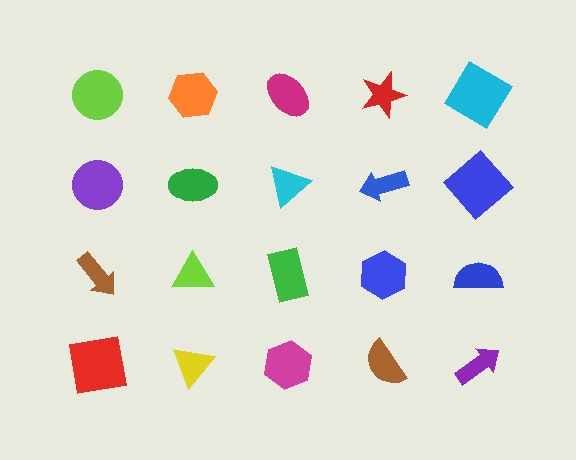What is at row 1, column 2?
An orange hexagon.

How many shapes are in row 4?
5 shapes.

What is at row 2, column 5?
A blue diamond.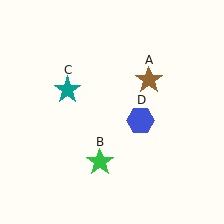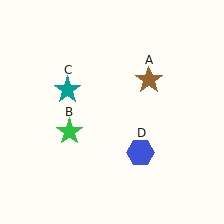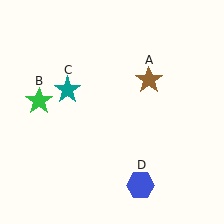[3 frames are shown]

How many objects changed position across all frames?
2 objects changed position: green star (object B), blue hexagon (object D).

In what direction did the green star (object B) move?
The green star (object B) moved up and to the left.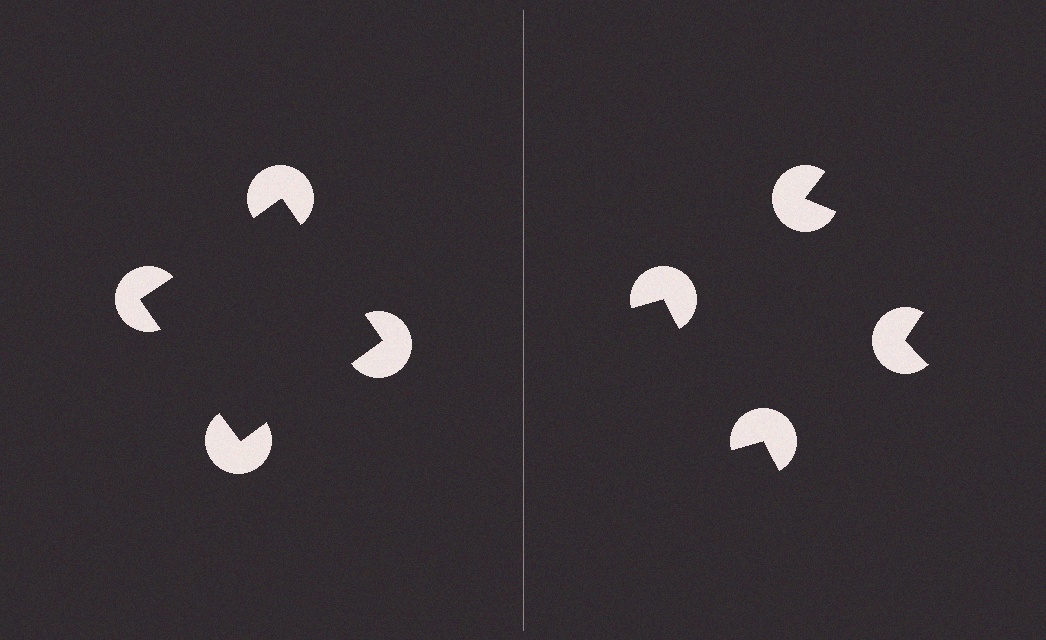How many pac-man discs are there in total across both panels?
8 — 4 on each side.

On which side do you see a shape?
An illusory square appears on the left side. On the right side the wedge cuts are rotated, so no coherent shape forms.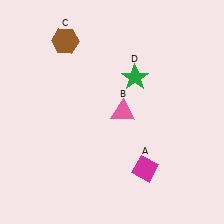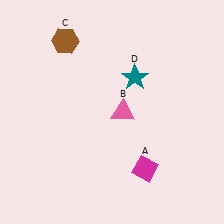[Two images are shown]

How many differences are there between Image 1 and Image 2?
There is 1 difference between the two images.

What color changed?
The star (D) changed from green in Image 1 to teal in Image 2.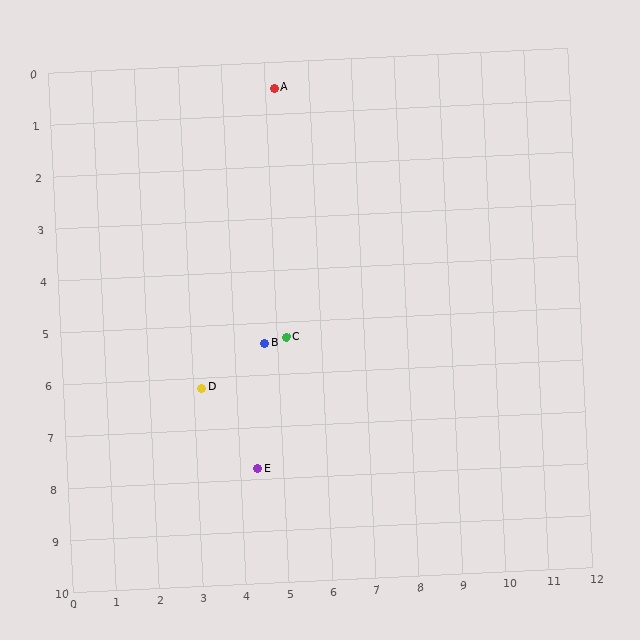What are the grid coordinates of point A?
Point A is at approximately (5.2, 0.5).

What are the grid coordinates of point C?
Point C is at approximately (5.2, 5.3).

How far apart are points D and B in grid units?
Points D and B are about 1.7 grid units apart.